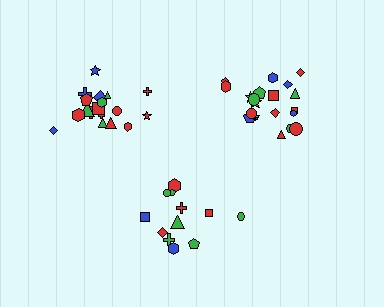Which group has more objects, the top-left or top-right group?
The top-right group.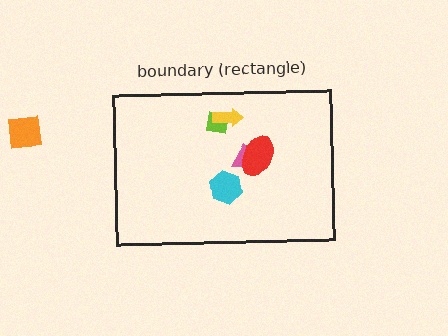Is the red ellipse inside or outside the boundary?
Inside.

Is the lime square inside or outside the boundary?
Inside.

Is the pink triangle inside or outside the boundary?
Inside.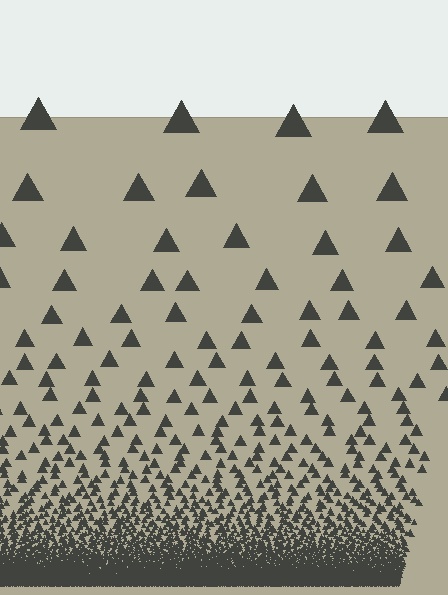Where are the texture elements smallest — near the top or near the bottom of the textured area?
Near the bottom.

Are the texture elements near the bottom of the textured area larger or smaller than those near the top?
Smaller. The gradient is inverted — elements near the bottom are smaller and denser.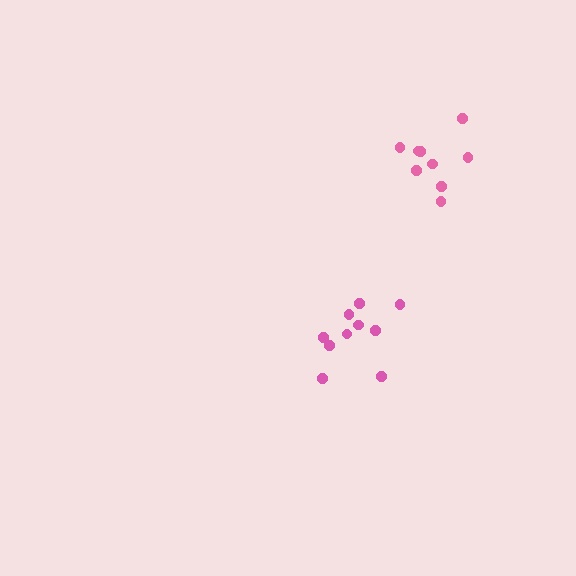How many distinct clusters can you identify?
There are 2 distinct clusters.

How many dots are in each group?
Group 1: 9 dots, Group 2: 10 dots (19 total).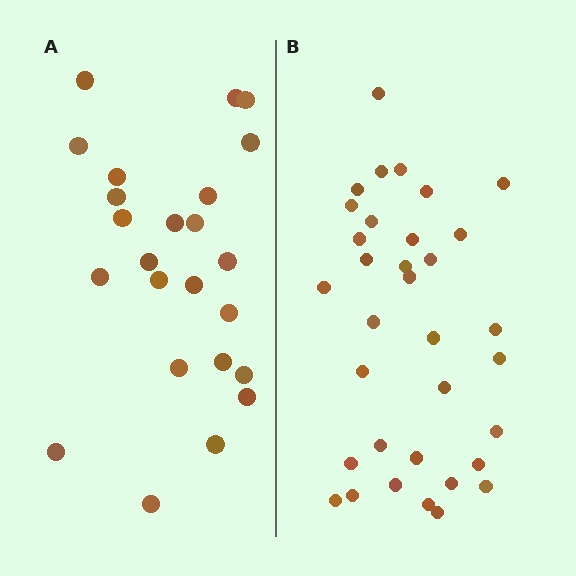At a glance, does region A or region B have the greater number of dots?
Region B (the right region) has more dots.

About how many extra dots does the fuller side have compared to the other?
Region B has roughly 10 or so more dots than region A.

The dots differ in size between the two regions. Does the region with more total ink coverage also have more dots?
No. Region A has more total ink coverage because its dots are larger, but region B actually contains more individual dots. Total area can be misleading — the number of items is what matters here.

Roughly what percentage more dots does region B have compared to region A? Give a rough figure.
About 40% more.